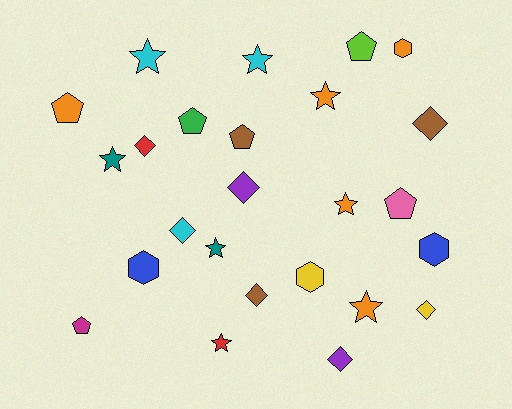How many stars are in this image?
There are 8 stars.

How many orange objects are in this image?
There are 5 orange objects.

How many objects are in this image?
There are 25 objects.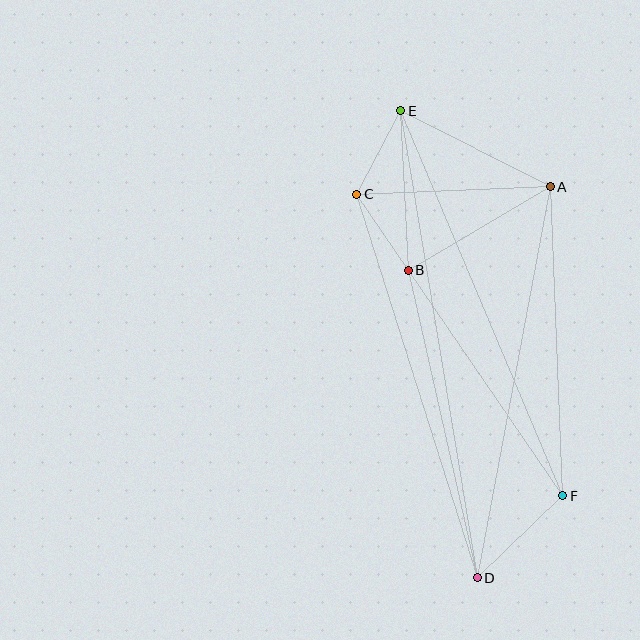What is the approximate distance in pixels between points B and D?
The distance between B and D is approximately 315 pixels.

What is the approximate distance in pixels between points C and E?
The distance between C and E is approximately 95 pixels.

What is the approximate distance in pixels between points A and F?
The distance between A and F is approximately 309 pixels.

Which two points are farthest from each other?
Points D and E are farthest from each other.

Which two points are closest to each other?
Points B and C are closest to each other.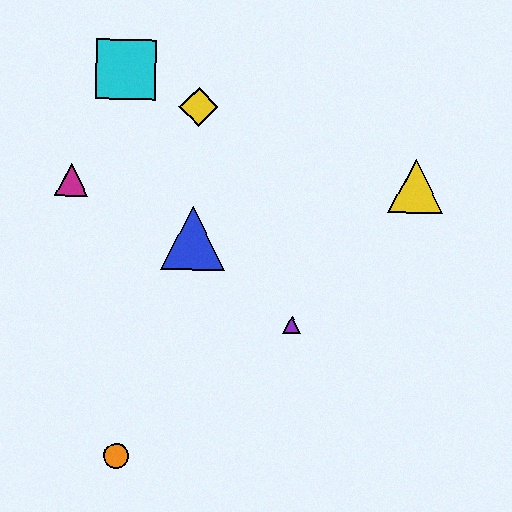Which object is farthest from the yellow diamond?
The orange circle is farthest from the yellow diamond.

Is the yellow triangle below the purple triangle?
No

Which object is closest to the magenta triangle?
The cyan square is closest to the magenta triangle.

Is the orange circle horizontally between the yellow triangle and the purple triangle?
No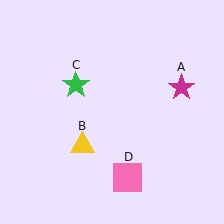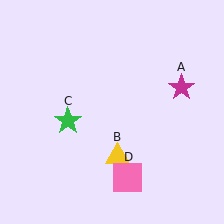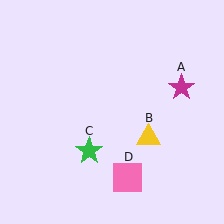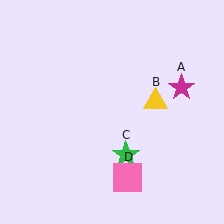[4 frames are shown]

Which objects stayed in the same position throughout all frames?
Magenta star (object A) and pink square (object D) remained stationary.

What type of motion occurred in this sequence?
The yellow triangle (object B), green star (object C) rotated counterclockwise around the center of the scene.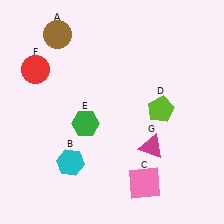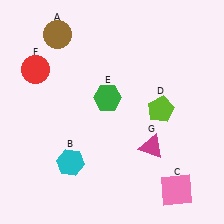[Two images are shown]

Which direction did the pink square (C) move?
The pink square (C) moved right.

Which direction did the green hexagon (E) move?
The green hexagon (E) moved up.